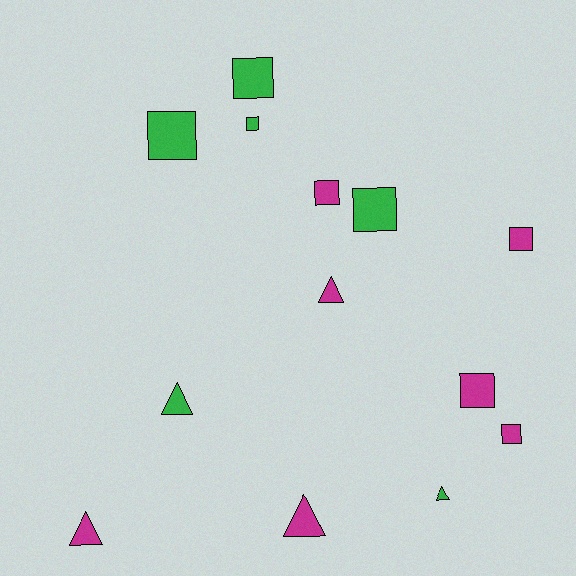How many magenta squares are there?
There are 4 magenta squares.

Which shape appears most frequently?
Square, with 8 objects.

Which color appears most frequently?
Magenta, with 7 objects.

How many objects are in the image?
There are 13 objects.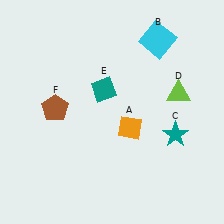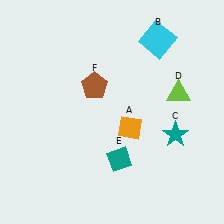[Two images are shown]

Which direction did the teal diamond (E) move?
The teal diamond (E) moved down.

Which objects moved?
The objects that moved are: the teal diamond (E), the brown pentagon (F).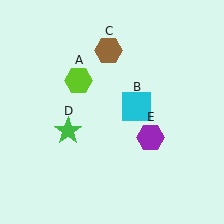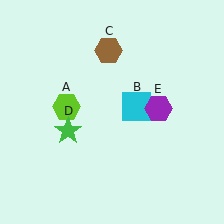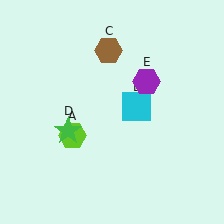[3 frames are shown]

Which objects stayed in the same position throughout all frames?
Cyan square (object B) and brown hexagon (object C) and green star (object D) remained stationary.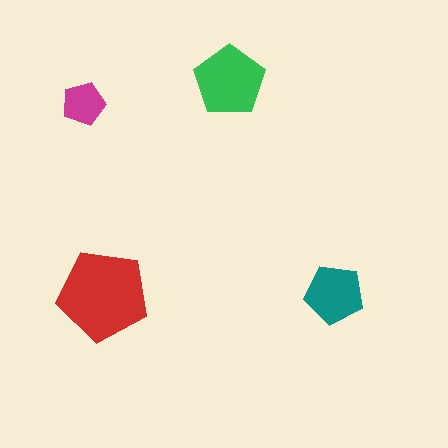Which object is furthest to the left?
The magenta pentagon is leftmost.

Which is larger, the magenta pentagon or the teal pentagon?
The teal one.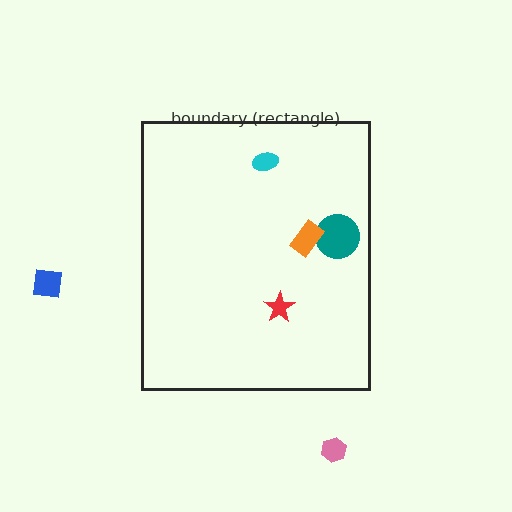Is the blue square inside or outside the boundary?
Outside.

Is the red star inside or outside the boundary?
Inside.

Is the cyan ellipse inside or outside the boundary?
Inside.